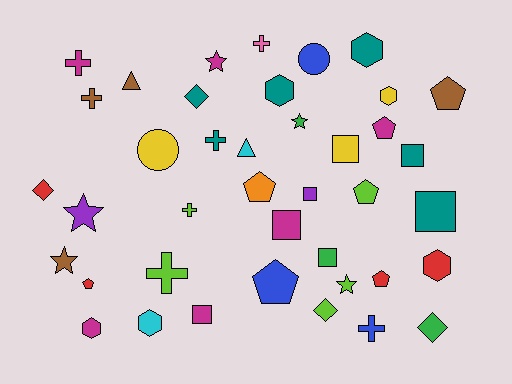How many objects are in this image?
There are 40 objects.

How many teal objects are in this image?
There are 6 teal objects.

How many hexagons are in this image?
There are 6 hexagons.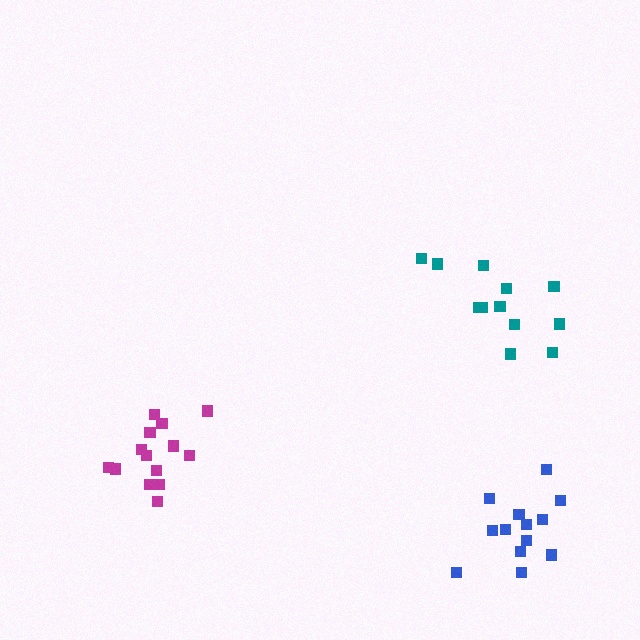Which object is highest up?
The teal cluster is topmost.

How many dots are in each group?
Group 1: 12 dots, Group 2: 13 dots, Group 3: 14 dots (39 total).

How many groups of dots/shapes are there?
There are 3 groups.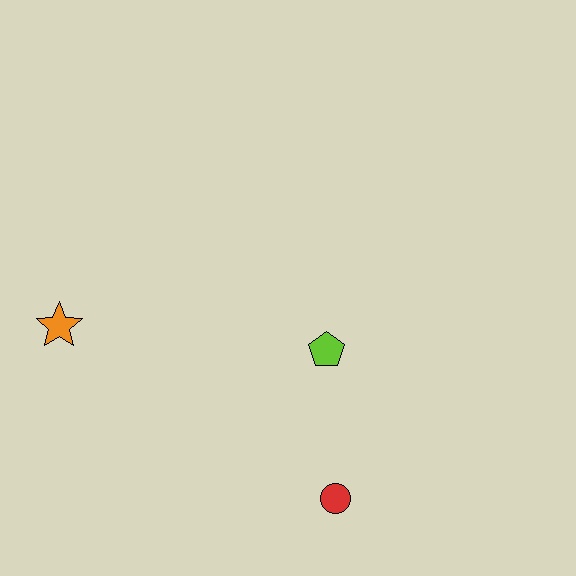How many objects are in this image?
There are 3 objects.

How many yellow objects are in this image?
There are no yellow objects.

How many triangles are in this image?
There are no triangles.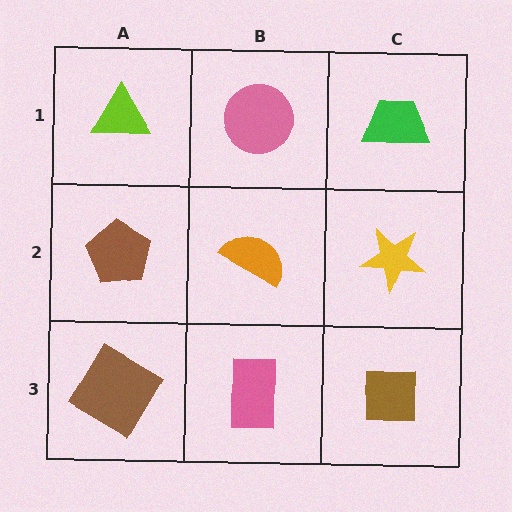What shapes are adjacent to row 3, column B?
An orange semicircle (row 2, column B), a brown diamond (row 3, column A), a brown square (row 3, column C).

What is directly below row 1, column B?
An orange semicircle.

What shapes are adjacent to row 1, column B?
An orange semicircle (row 2, column B), a lime triangle (row 1, column A), a green trapezoid (row 1, column C).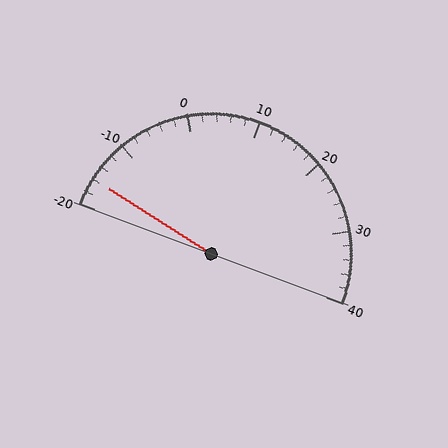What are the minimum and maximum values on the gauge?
The gauge ranges from -20 to 40.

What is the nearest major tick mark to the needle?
The nearest major tick mark is -20.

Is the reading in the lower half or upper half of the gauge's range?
The reading is in the lower half of the range (-20 to 40).